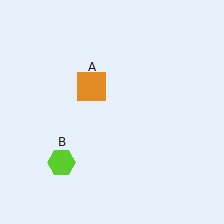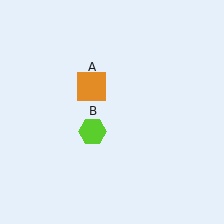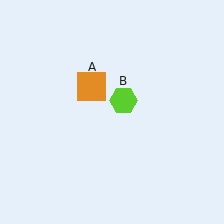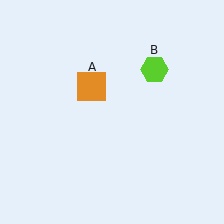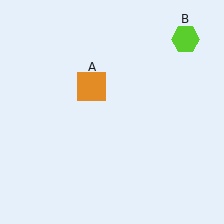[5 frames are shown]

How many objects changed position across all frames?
1 object changed position: lime hexagon (object B).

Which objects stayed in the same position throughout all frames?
Orange square (object A) remained stationary.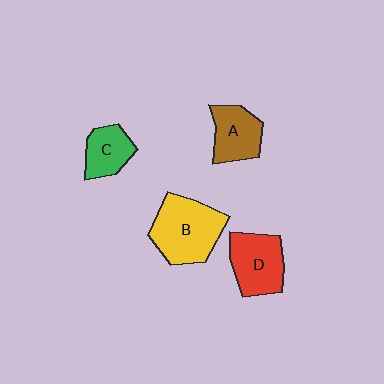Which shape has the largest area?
Shape B (yellow).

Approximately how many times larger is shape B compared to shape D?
Approximately 1.3 times.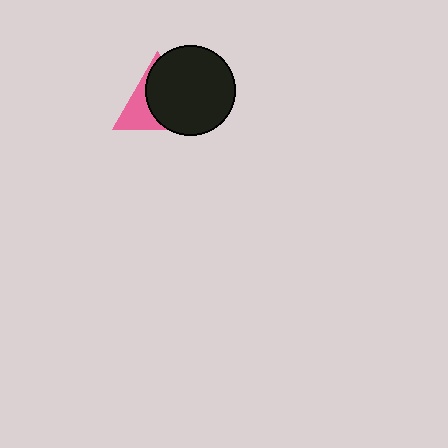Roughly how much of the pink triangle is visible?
A small part of it is visible (roughly 36%).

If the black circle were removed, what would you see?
You would see the complete pink triangle.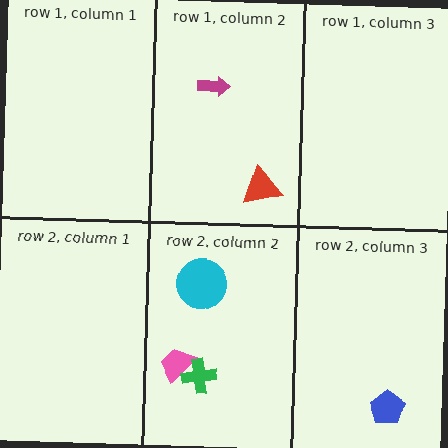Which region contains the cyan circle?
The row 2, column 2 region.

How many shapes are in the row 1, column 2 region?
2.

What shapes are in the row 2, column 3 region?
The blue pentagon.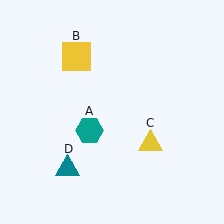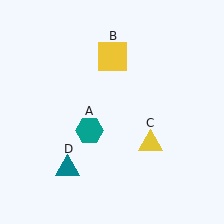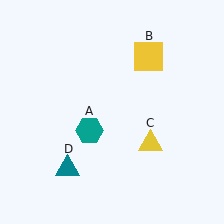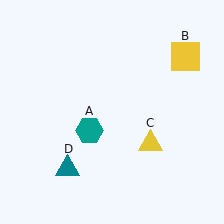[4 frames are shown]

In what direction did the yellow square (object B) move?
The yellow square (object B) moved right.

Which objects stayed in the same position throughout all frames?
Teal hexagon (object A) and yellow triangle (object C) and teal triangle (object D) remained stationary.